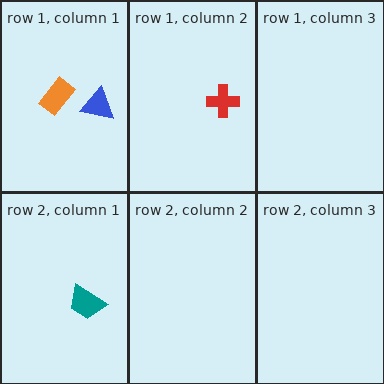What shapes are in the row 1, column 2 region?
The red cross.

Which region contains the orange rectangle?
The row 1, column 1 region.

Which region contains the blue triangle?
The row 1, column 1 region.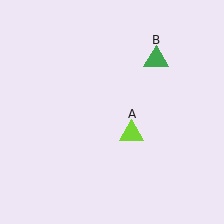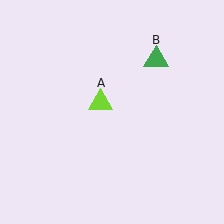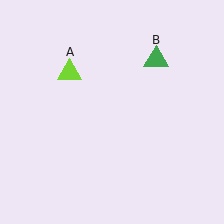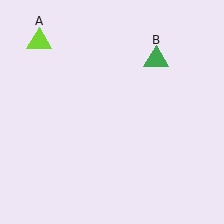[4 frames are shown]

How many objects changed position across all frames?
1 object changed position: lime triangle (object A).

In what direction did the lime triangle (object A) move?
The lime triangle (object A) moved up and to the left.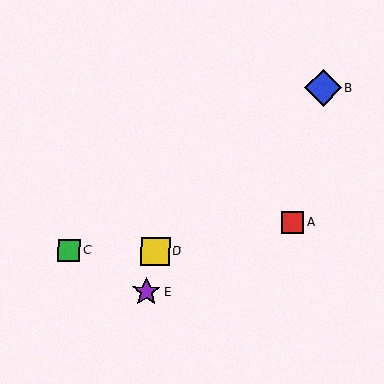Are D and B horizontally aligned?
No, D is at y≈251 and B is at y≈88.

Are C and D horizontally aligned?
Yes, both are at y≈250.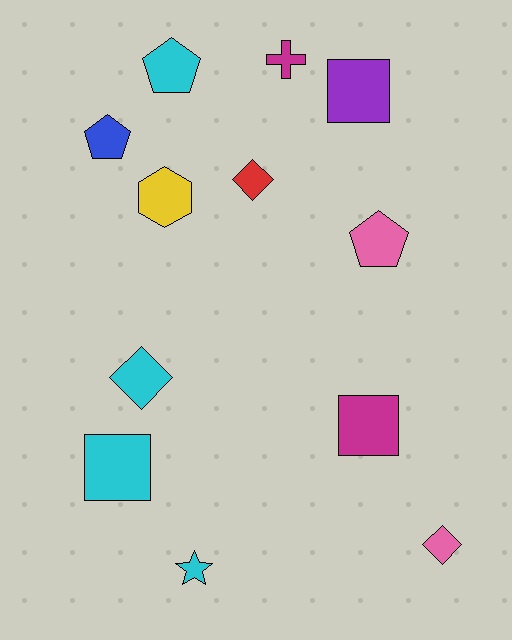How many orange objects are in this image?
There are no orange objects.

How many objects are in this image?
There are 12 objects.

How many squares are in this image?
There are 3 squares.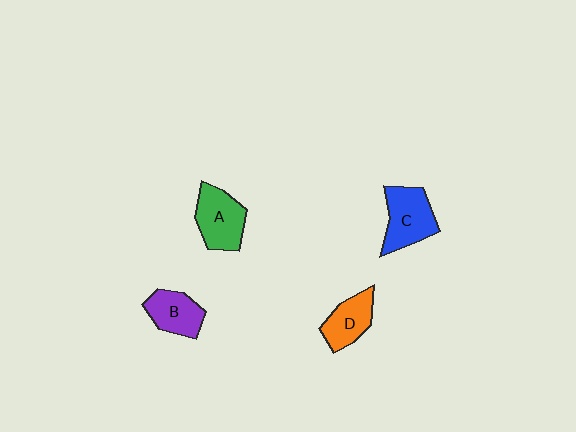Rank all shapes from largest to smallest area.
From largest to smallest: C (blue), A (green), B (purple), D (orange).